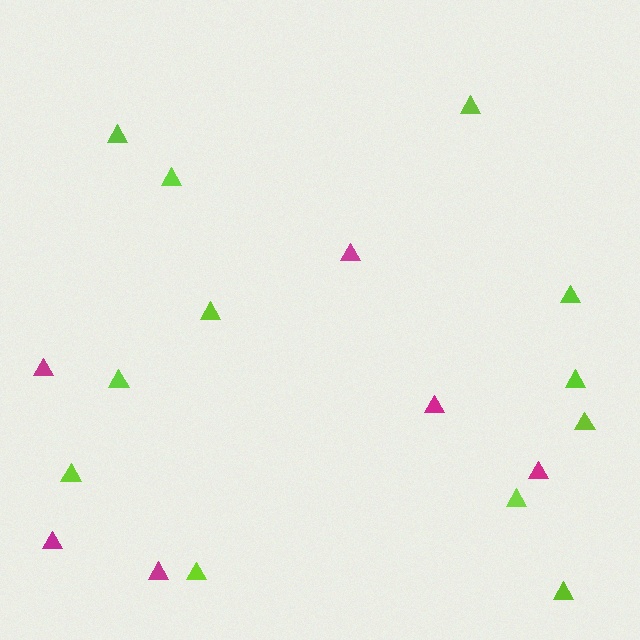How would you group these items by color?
There are 2 groups: one group of lime triangles (12) and one group of magenta triangles (6).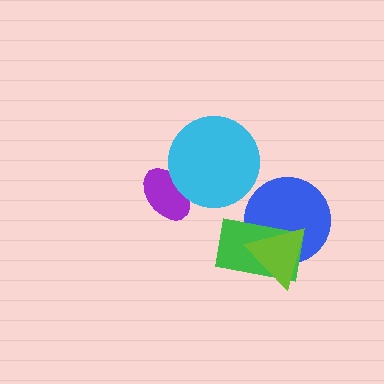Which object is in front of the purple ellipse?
The cyan circle is in front of the purple ellipse.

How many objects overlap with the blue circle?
2 objects overlap with the blue circle.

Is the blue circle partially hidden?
Yes, it is partially covered by another shape.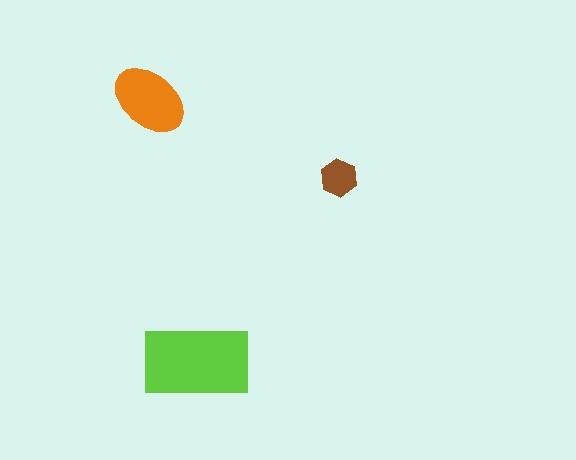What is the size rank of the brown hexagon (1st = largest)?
3rd.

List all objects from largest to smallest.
The lime rectangle, the orange ellipse, the brown hexagon.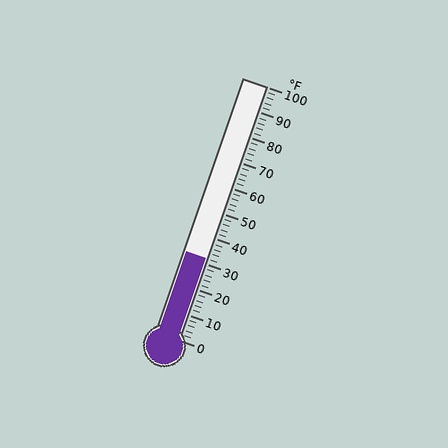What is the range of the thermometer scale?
The thermometer scale ranges from 0°F to 100°F.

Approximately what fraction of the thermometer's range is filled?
The thermometer is filled to approximately 30% of its range.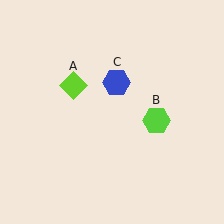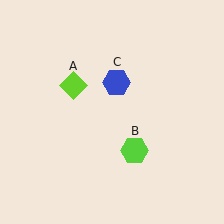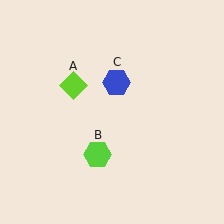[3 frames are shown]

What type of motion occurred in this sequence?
The lime hexagon (object B) rotated clockwise around the center of the scene.